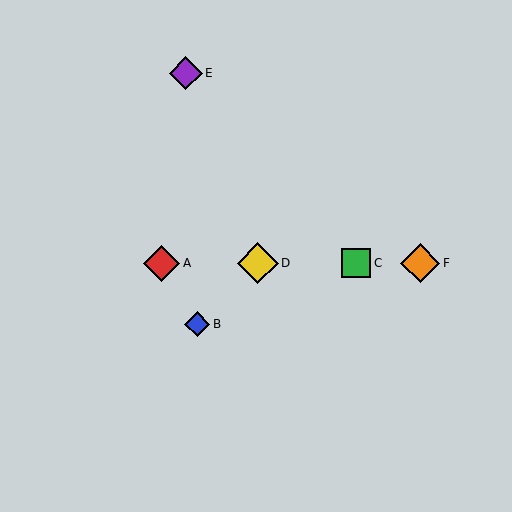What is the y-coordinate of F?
Object F is at y≈263.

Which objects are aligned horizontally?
Objects A, C, D, F are aligned horizontally.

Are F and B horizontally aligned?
No, F is at y≈263 and B is at y≈324.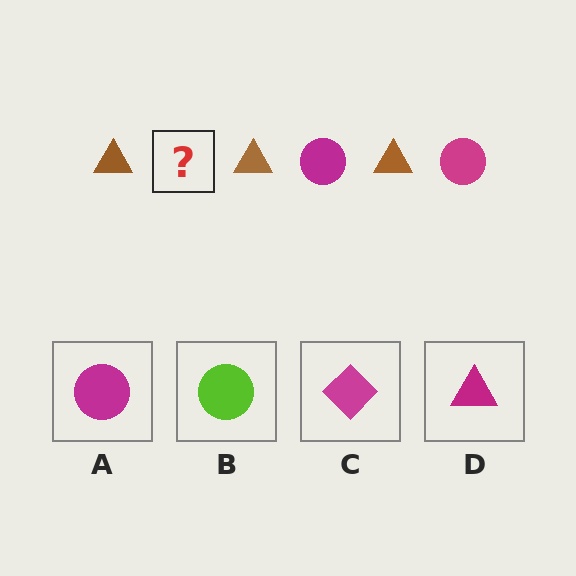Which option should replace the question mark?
Option A.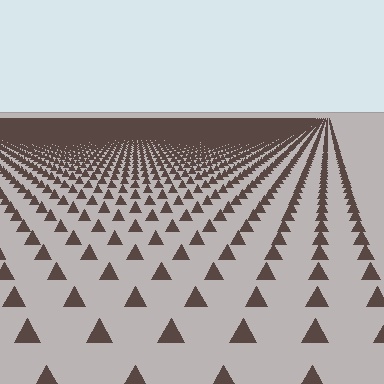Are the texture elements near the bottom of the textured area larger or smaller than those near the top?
Larger. Near the bottom, elements are closer to the viewer and appear at a bigger on-screen size.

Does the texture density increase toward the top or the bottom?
Density increases toward the top.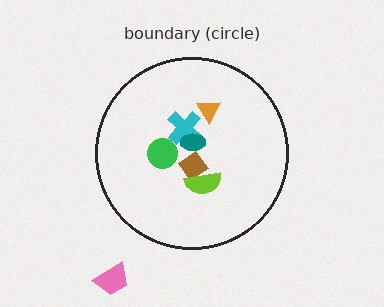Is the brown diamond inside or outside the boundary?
Inside.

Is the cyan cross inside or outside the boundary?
Inside.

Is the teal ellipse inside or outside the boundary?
Inside.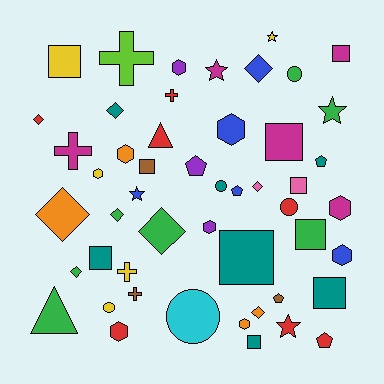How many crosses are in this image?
There are 5 crosses.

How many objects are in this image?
There are 50 objects.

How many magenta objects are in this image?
There are 5 magenta objects.